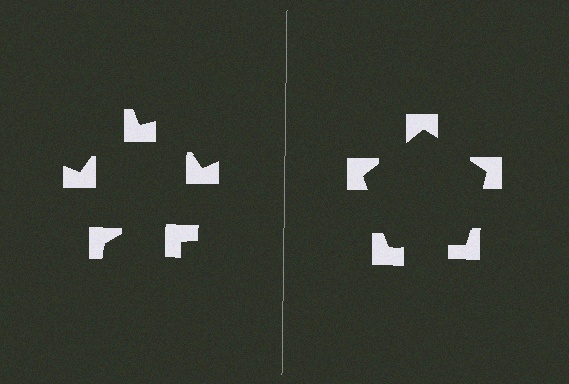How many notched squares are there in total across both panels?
10 — 5 on each side.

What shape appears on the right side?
An illusory pentagon.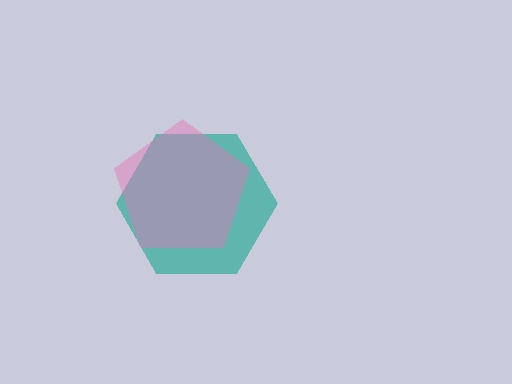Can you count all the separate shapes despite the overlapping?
Yes, there are 2 separate shapes.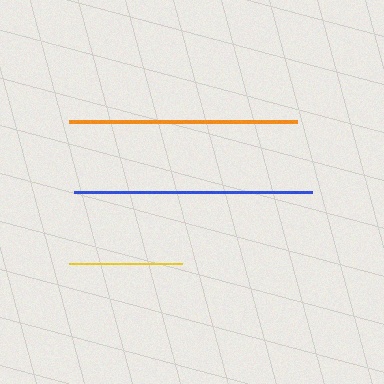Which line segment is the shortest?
The yellow line is the shortest at approximately 113 pixels.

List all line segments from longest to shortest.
From longest to shortest: blue, orange, yellow.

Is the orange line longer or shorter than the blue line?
The blue line is longer than the orange line.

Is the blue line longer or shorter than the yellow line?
The blue line is longer than the yellow line.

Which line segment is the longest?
The blue line is the longest at approximately 238 pixels.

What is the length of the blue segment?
The blue segment is approximately 238 pixels long.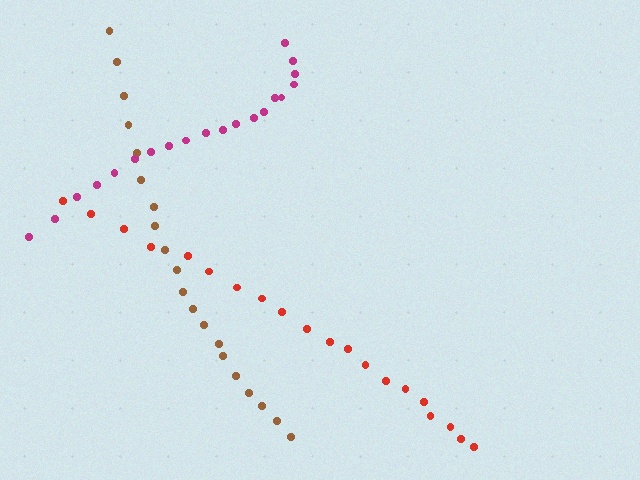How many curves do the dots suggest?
There are 3 distinct paths.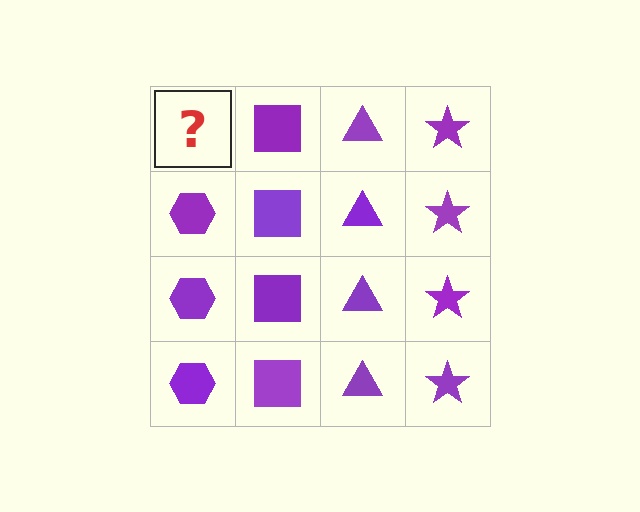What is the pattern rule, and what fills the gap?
The rule is that each column has a consistent shape. The gap should be filled with a purple hexagon.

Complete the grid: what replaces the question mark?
The question mark should be replaced with a purple hexagon.